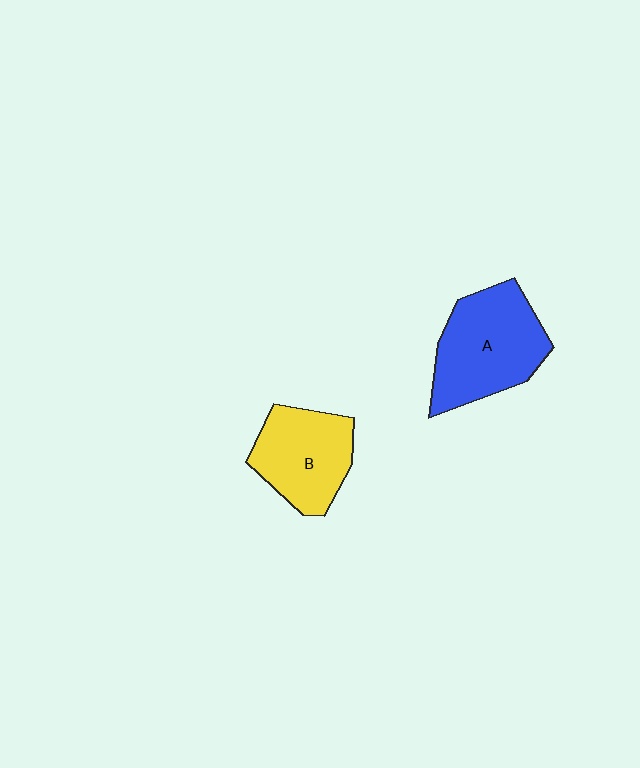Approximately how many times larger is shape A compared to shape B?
Approximately 1.3 times.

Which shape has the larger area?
Shape A (blue).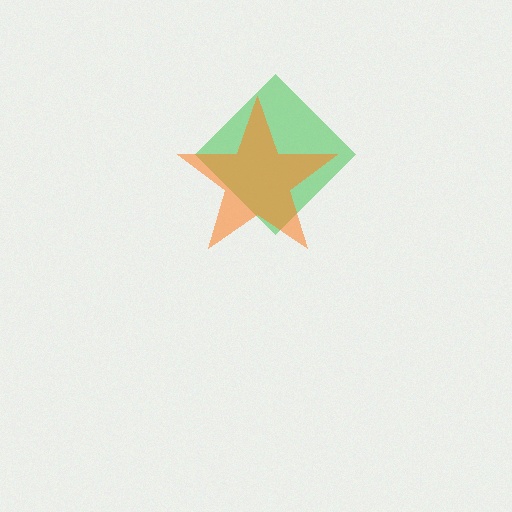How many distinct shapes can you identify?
There are 2 distinct shapes: a green diamond, an orange star.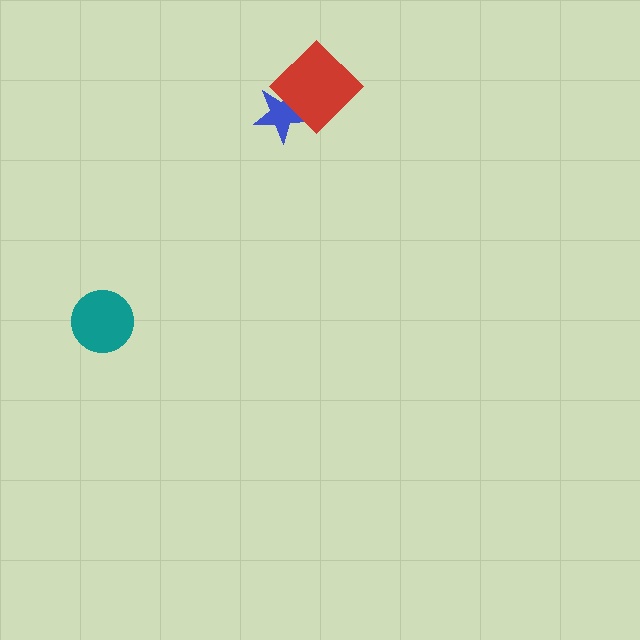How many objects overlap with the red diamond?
1 object overlaps with the red diamond.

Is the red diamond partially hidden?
No, no other shape covers it.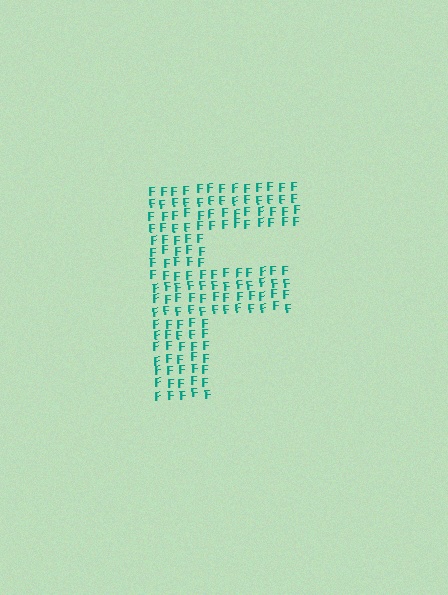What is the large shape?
The large shape is the letter F.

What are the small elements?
The small elements are letter F's.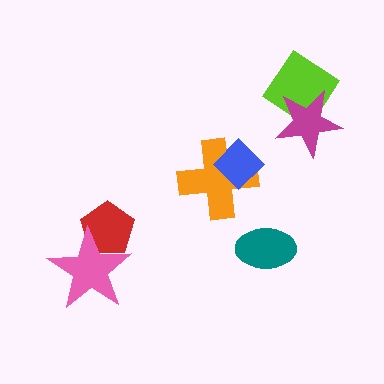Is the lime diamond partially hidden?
Yes, it is partially covered by another shape.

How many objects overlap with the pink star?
1 object overlaps with the pink star.